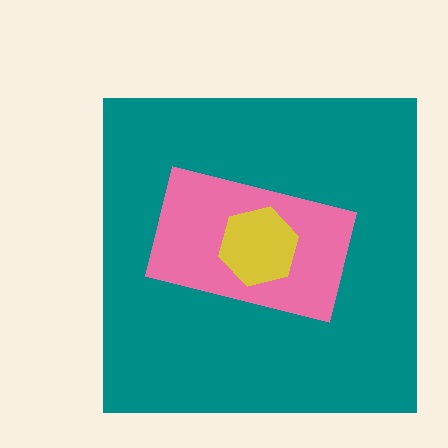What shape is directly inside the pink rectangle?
The yellow hexagon.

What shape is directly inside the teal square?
The pink rectangle.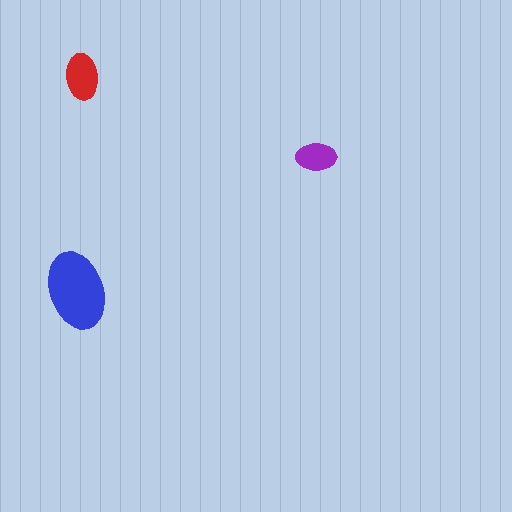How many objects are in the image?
There are 3 objects in the image.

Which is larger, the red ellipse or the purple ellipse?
The red one.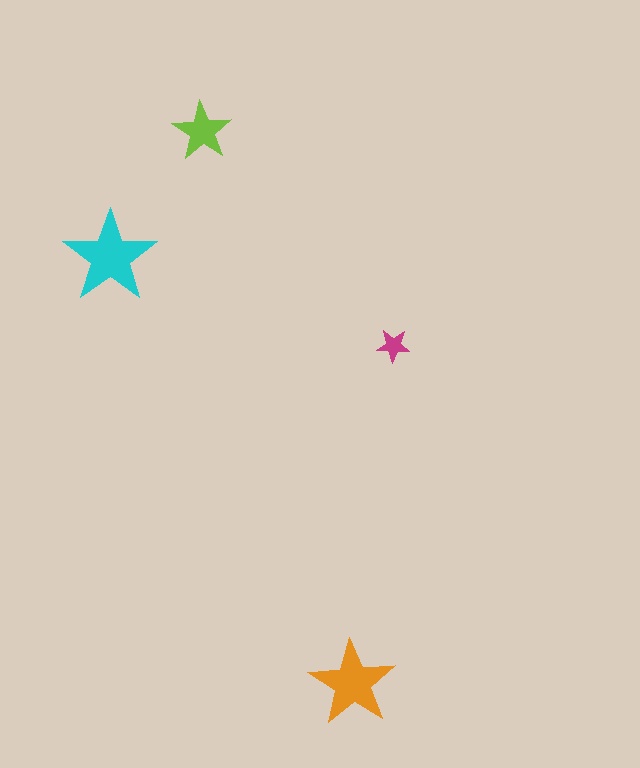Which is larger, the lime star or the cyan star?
The cyan one.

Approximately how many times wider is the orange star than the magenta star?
About 2.5 times wider.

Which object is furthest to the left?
The cyan star is leftmost.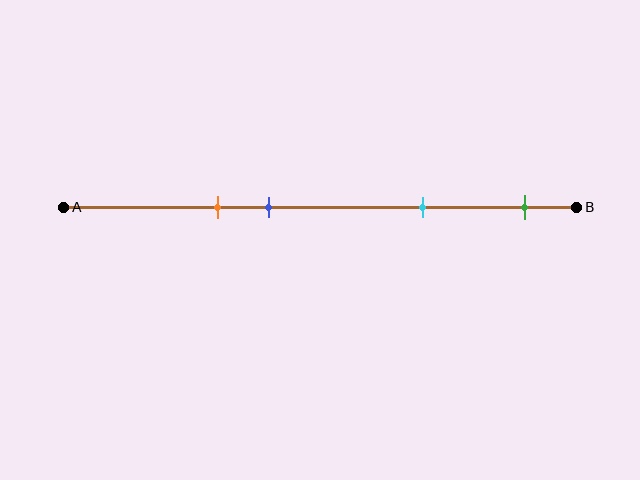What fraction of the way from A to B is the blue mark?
The blue mark is approximately 40% (0.4) of the way from A to B.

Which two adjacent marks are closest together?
The orange and blue marks are the closest adjacent pair.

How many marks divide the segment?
There are 4 marks dividing the segment.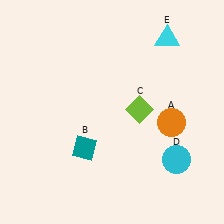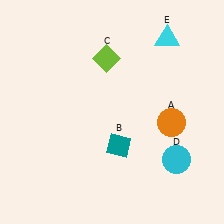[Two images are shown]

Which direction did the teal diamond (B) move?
The teal diamond (B) moved right.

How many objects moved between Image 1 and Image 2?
2 objects moved between the two images.